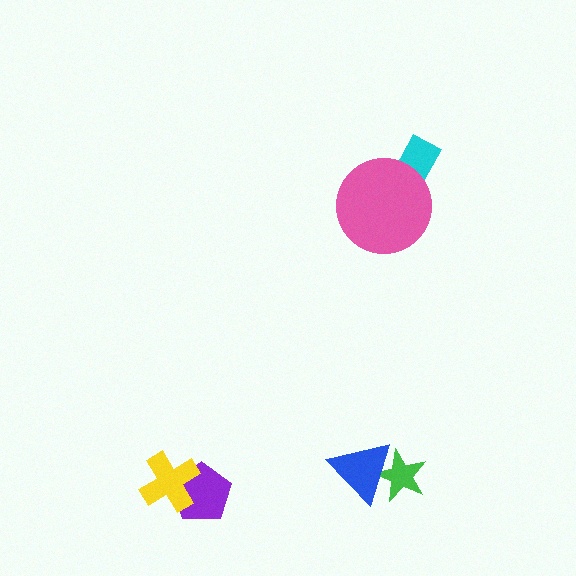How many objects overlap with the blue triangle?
1 object overlaps with the blue triangle.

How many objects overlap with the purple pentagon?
1 object overlaps with the purple pentagon.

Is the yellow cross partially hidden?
No, no other shape covers it.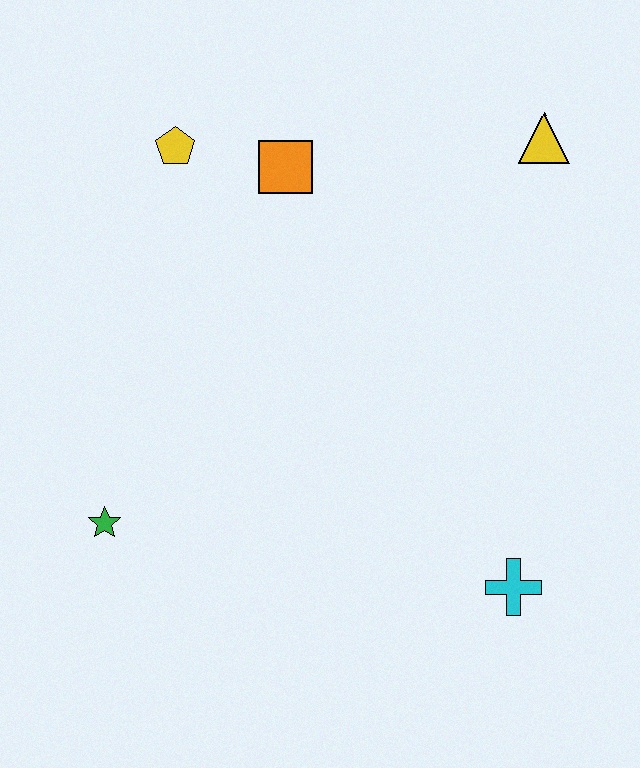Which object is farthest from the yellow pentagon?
The cyan cross is farthest from the yellow pentagon.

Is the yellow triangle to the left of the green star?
No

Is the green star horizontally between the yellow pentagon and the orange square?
No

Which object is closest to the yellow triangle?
The orange square is closest to the yellow triangle.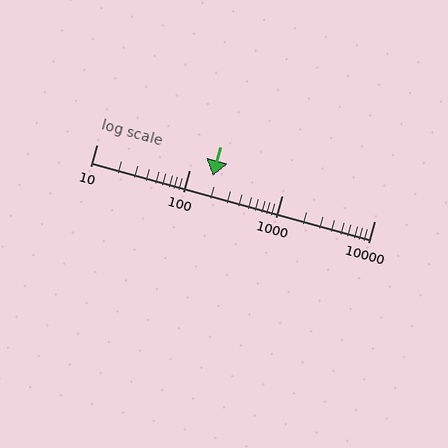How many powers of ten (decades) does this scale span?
The scale spans 3 decades, from 10 to 10000.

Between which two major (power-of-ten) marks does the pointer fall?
The pointer is between 100 and 1000.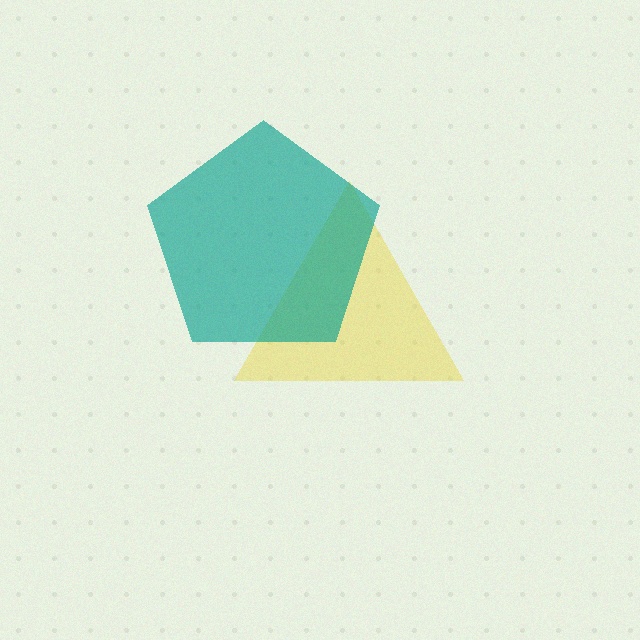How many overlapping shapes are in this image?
There are 2 overlapping shapes in the image.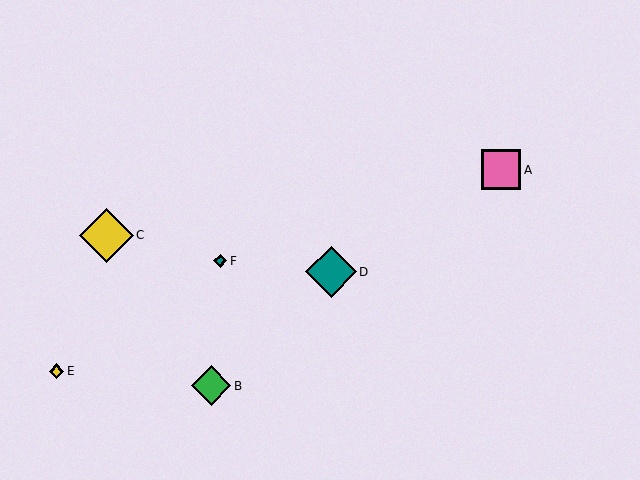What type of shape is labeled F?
Shape F is a teal diamond.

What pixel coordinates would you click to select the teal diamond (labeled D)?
Click at (331, 272) to select the teal diamond D.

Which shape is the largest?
The yellow diamond (labeled C) is the largest.